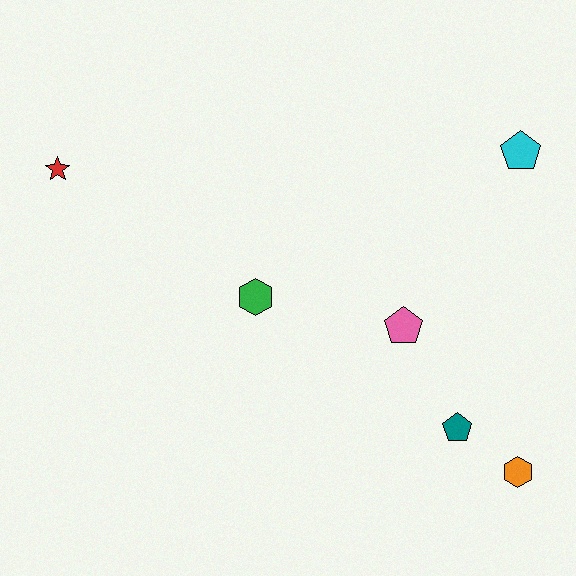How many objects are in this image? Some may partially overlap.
There are 6 objects.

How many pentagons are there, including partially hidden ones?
There are 3 pentagons.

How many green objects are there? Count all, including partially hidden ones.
There is 1 green object.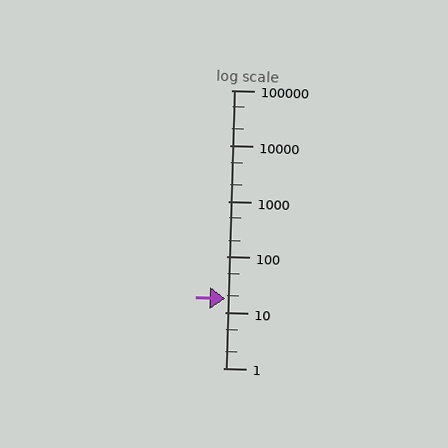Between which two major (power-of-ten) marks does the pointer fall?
The pointer is between 10 and 100.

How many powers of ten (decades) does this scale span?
The scale spans 5 decades, from 1 to 100000.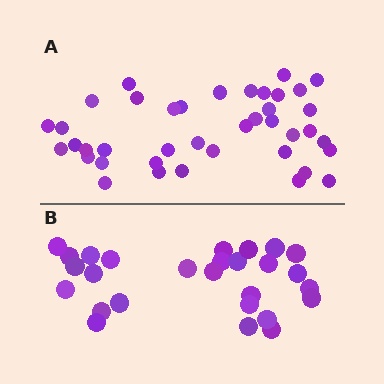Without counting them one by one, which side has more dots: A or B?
Region A (the top region) has more dots.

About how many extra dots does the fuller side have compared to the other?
Region A has approximately 15 more dots than region B.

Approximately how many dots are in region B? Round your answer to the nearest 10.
About 30 dots. (The exact count is 27, which rounds to 30.)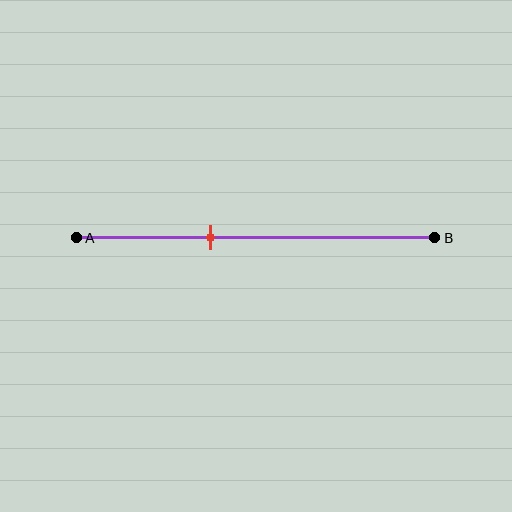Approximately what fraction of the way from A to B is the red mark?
The red mark is approximately 35% of the way from A to B.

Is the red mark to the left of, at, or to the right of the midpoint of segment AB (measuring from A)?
The red mark is to the left of the midpoint of segment AB.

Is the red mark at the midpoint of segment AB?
No, the mark is at about 35% from A, not at the 50% midpoint.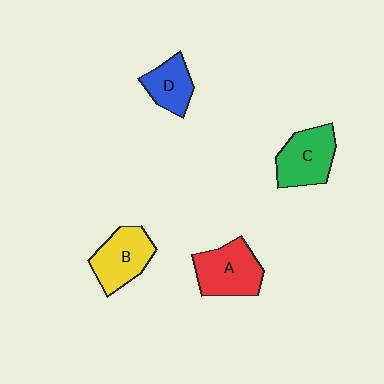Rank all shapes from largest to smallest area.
From largest to smallest: A (red), C (green), B (yellow), D (blue).